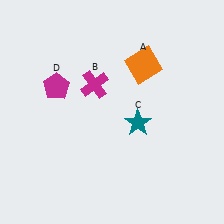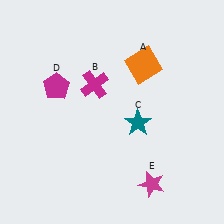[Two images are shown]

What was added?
A magenta star (E) was added in Image 2.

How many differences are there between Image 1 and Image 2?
There is 1 difference between the two images.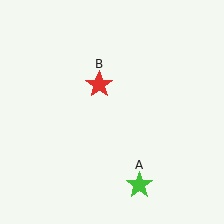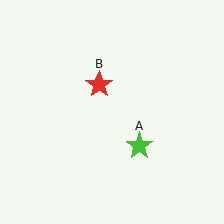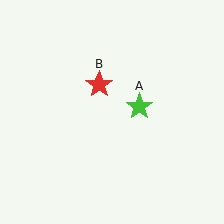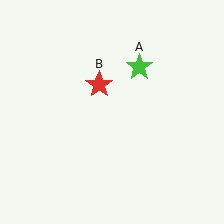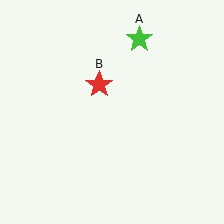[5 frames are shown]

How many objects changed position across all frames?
1 object changed position: green star (object A).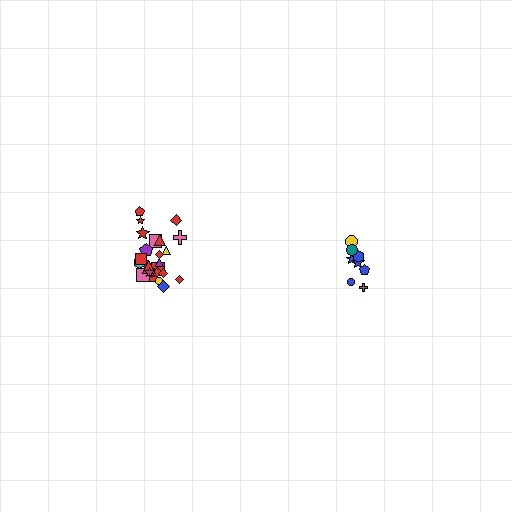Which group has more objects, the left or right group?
The left group.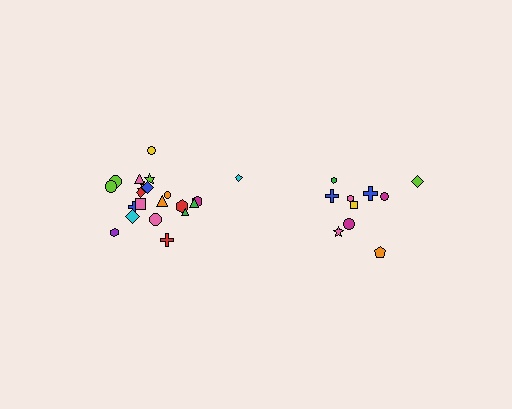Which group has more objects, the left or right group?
The left group.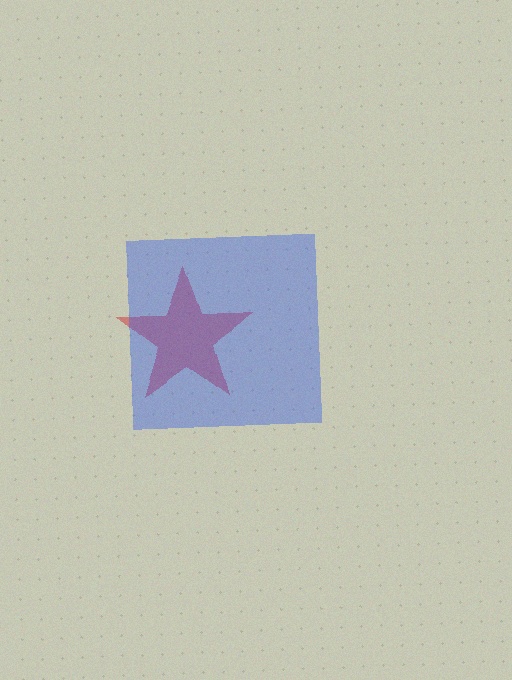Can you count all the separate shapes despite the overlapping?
Yes, there are 2 separate shapes.